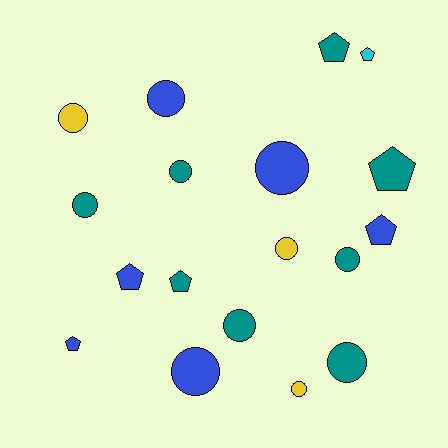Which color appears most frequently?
Teal, with 8 objects.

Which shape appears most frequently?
Circle, with 11 objects.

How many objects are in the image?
There are 18 objects.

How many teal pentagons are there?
There are 3 teal pentagons.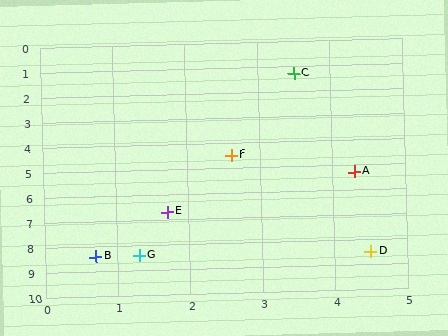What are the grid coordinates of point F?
Point F is at approximately (2.6, 4.5).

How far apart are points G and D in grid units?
Points G and D are about 3.2 grid units apart.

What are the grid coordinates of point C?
Point C is at approximately (3.5, 1.3).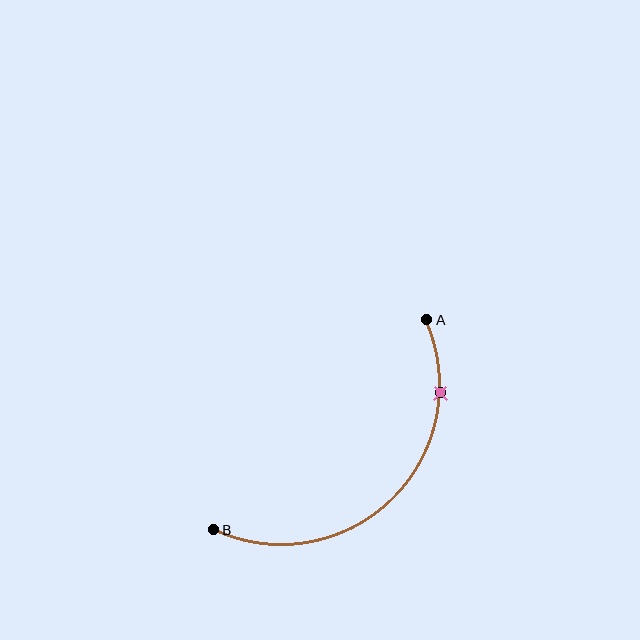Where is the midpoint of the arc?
The arc midpoint is the point on the curve farthest from the straight line joining A and B. It sits below and to the right of that line.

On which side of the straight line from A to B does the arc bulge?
The arc bulges below and to the right of the straight line connecting A and B.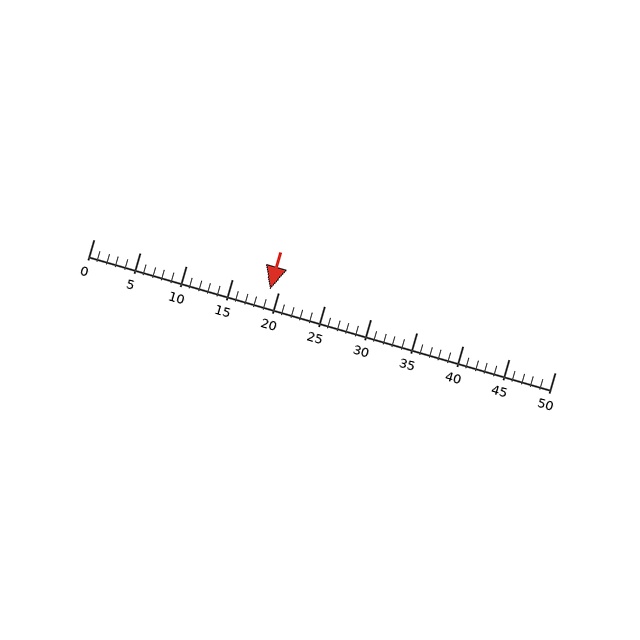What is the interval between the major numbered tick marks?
The major tick marks are spaced 5 units apart.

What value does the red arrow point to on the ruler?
The red arrow points to approximately 19.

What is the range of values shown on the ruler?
The ruler shows values from 0 to 50.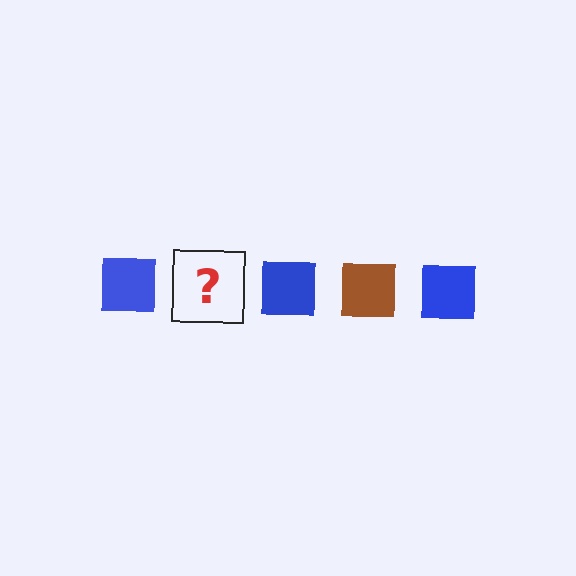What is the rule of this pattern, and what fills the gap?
The rule is that the pattern cycles through blue, brown squares. The gap should be filled with a brown square.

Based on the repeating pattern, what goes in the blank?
The blank should be a brown square.